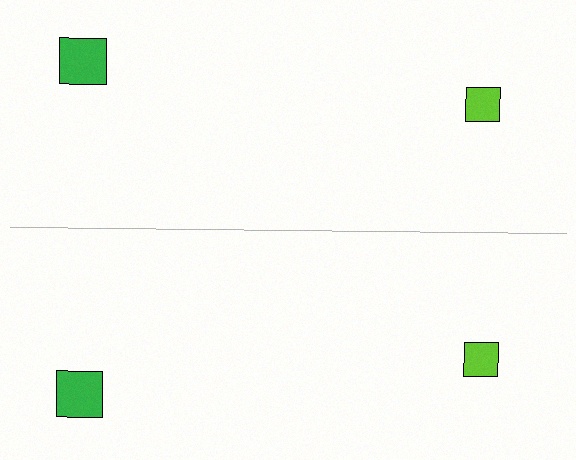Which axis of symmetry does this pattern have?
The pattern has a horizontal axis of symmetry running through the center of the image.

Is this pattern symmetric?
Yes, this pattern has bilateral (reflection) symmetry.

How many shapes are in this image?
There are 4 shapes in this image.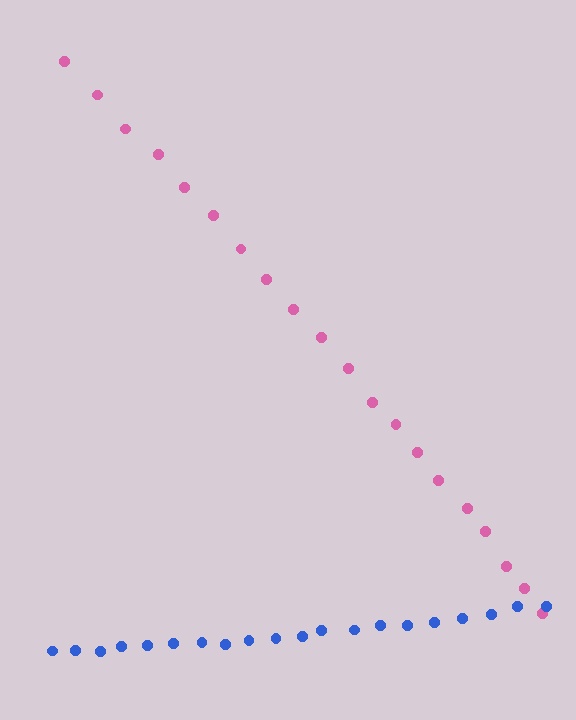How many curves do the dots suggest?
There are 2 distinct paths.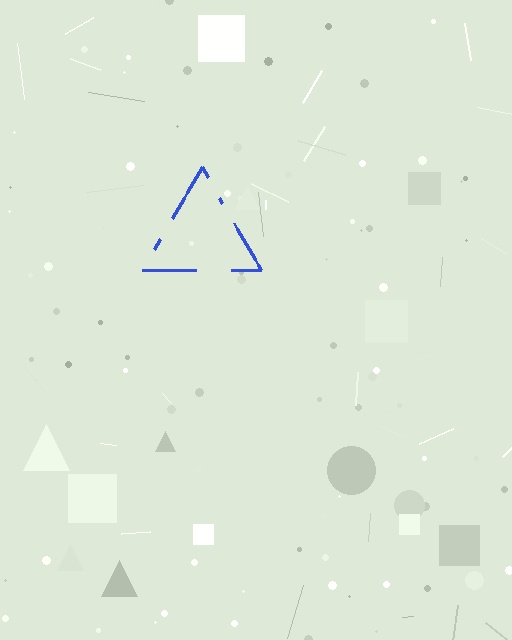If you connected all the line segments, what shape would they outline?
They would outline a triangle.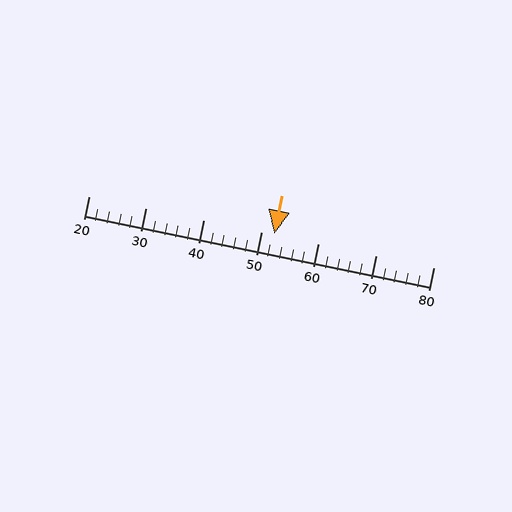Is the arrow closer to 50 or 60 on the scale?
The arrow is closer to 50.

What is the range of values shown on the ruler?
The ruler shows values from 20 to 80.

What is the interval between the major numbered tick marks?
The major tick marks are spaced 10 units apart.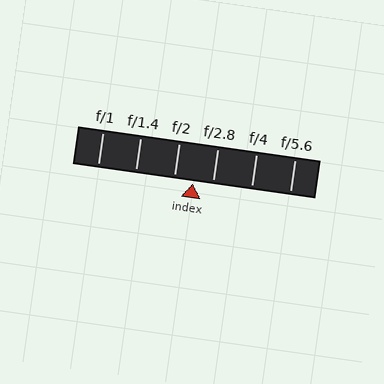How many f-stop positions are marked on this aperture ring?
There are 6 f-stop positions marked.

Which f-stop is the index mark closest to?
The index mark is closest to f/2.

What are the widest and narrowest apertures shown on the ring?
The widest aperture shown is f/1 and the narrowest is f/5.6.